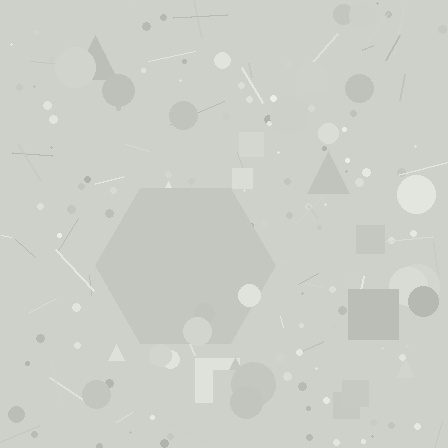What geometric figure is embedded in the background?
A hexagon is embedded in the background.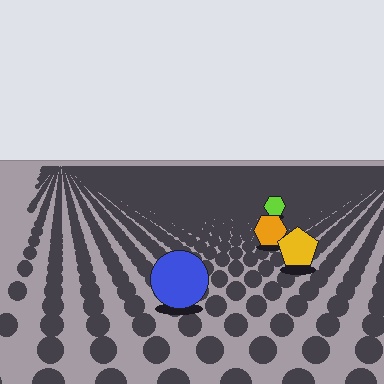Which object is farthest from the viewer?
The lime hexagon is farthest from the viewer. It appears smaller and the ground texture around it is denser.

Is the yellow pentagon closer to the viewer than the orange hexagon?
Yes. The yellow pentagon is closer — you can tell from the texture gradient: the ground texture is coarser near it.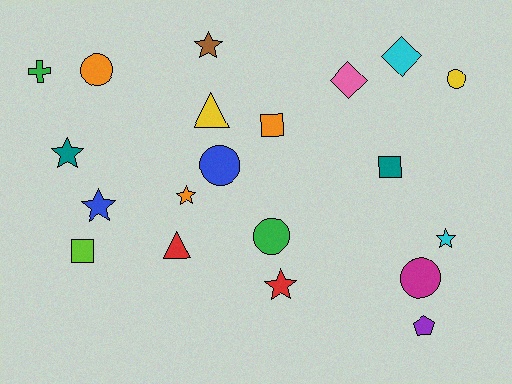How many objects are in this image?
There are 20 objects.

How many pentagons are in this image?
There is 1 pentagon.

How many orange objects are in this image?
There are 3 orange objects.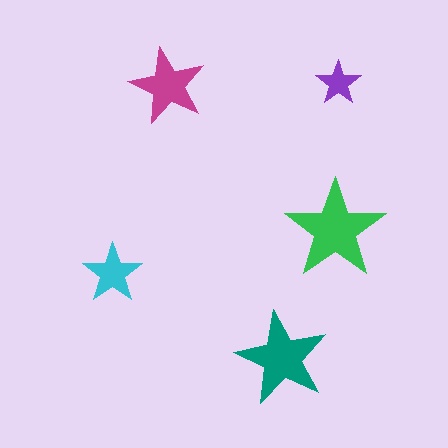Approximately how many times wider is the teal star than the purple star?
About 2 times wider.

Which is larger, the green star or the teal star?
The green one.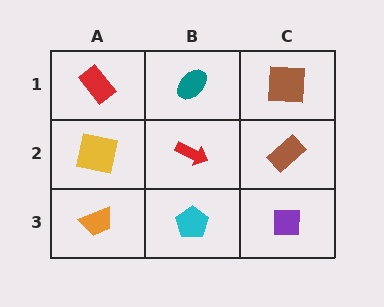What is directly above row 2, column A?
A red rectangle.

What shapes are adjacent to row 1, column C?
A brown rectangle (row 2, column C), a teal ellipse (row 1, column B).